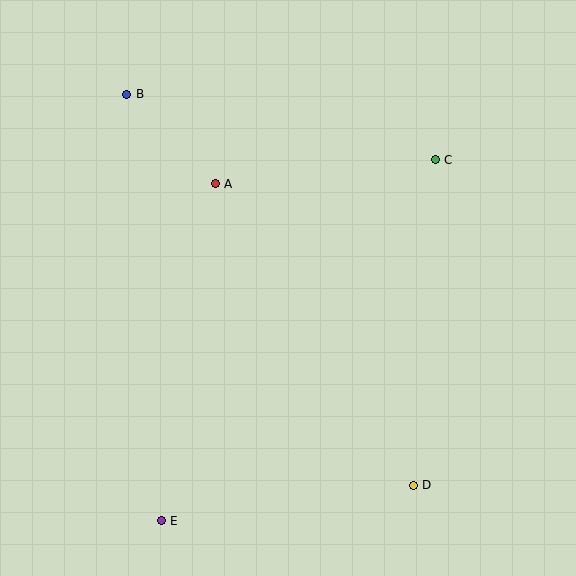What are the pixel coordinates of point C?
Point C is at (435, 160).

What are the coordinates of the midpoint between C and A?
The midpoint between C and A is at (325, 172).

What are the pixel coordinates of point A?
Point A is at (215, 184).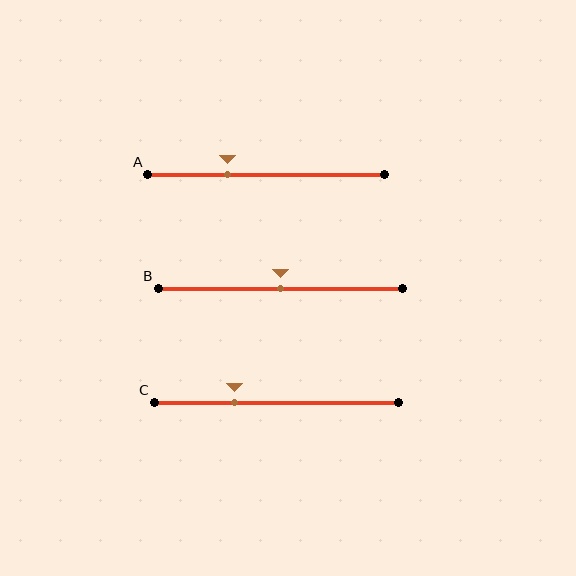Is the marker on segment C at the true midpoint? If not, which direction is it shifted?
No, the marker on segment C is shifted to the left by about 17% of the segment length.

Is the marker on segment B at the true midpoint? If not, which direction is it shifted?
Yes, the marker on segment B is at the true midpoint.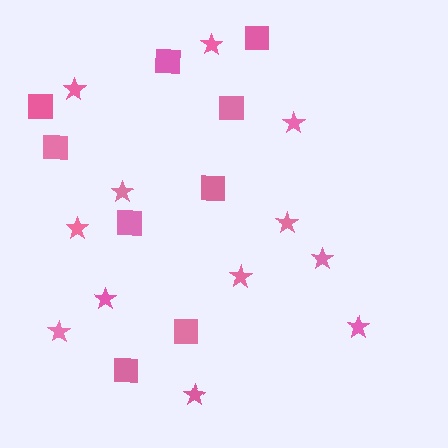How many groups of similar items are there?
There are 2 groups: one group of stars (12) and one group of squares (9).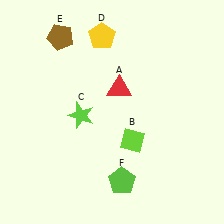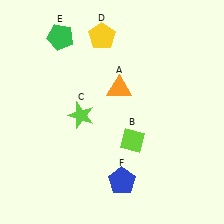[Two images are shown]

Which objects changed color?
A changed from red to orange. E changed from brown to green. F changed from lime to blue.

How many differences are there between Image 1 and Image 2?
There are 3 differences between the two images.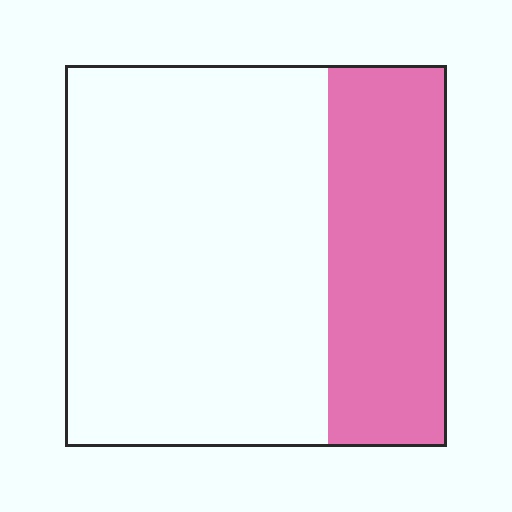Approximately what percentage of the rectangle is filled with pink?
Approximately 30%.